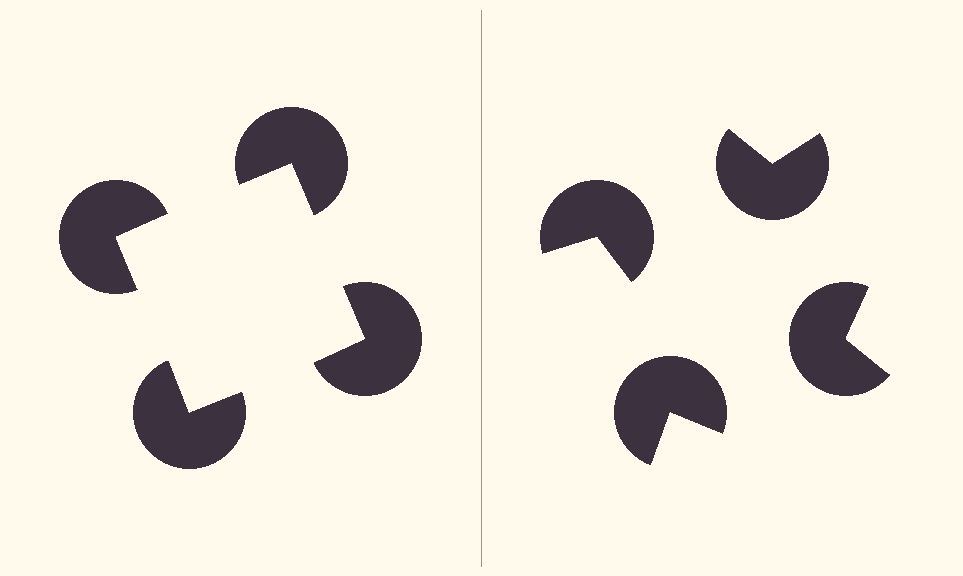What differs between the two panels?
The pac-man discs are positioned identically on both sides; only the wedge orientations differ. On the left they align to a square; on the right they are misaligned.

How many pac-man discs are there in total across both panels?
8 — 4 on each side.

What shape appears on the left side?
An illusory square.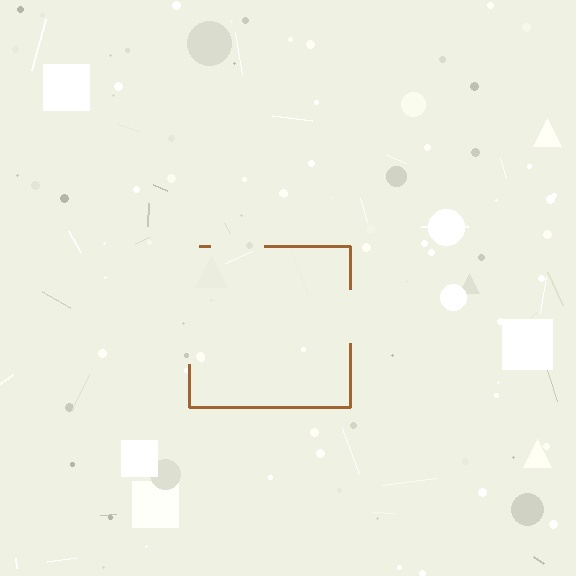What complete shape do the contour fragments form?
The contour fragments form a square.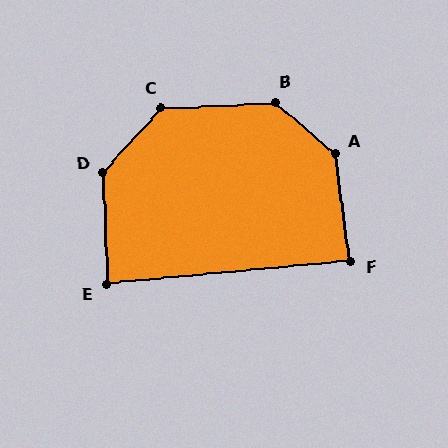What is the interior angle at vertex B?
Approximately 137 degrees (obtuse).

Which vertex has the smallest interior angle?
E, at approximately 87 degrees.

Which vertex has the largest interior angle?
A, at approximately 138 degrees.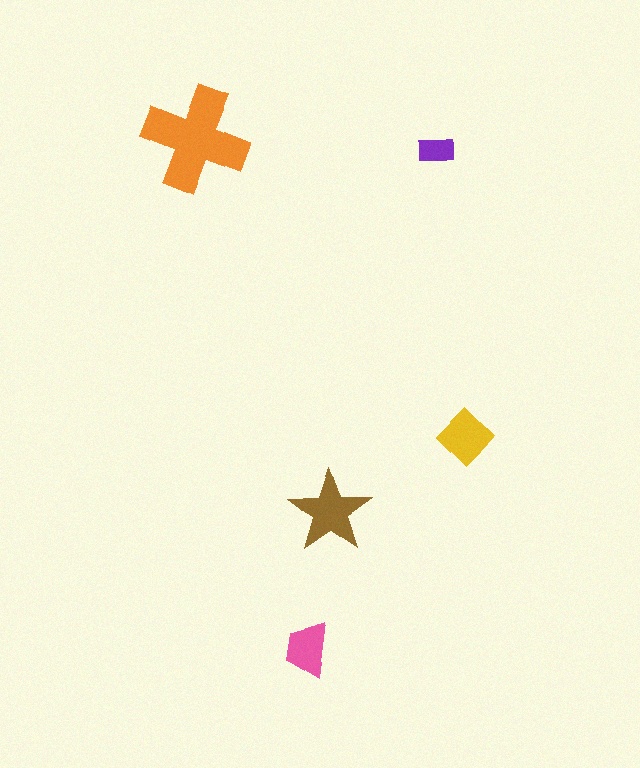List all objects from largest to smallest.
The orange cross, the brown star, the yellow diamond, the pink trapezoid, the purple rectangle.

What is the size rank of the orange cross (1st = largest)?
1st.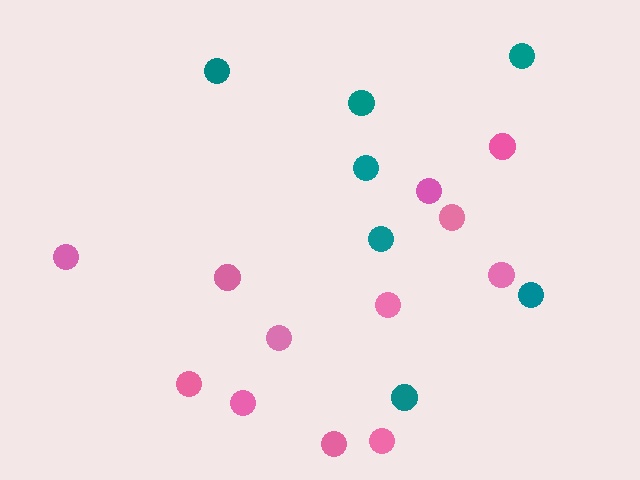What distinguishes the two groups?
There are 2 groups: one group of teal circles (7) and one group of pink circles (12).